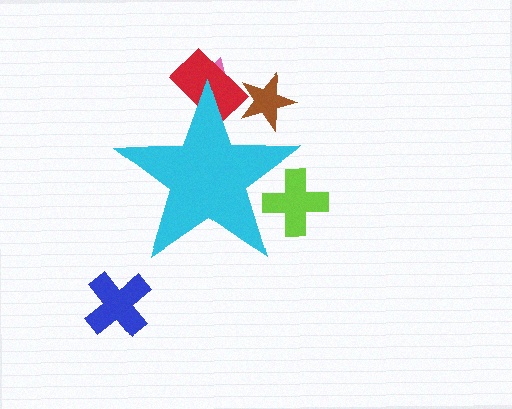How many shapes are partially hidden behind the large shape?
4 shapes are partially hidden.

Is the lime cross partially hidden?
Yes, the lime cross is partially hidden behind the cyan star.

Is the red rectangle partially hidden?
Yes, the red rectangle is partially hidden behind the cyan star.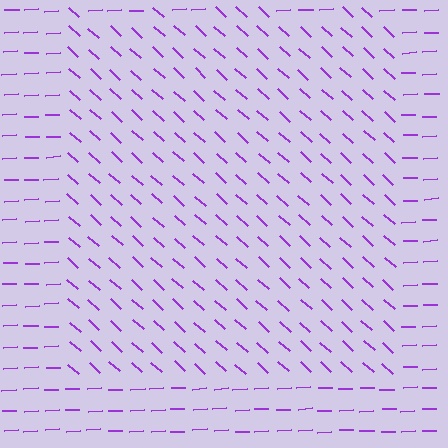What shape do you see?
I see a rectangle.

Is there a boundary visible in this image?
Yes, there is a texture boundary formed by a change in line orientation.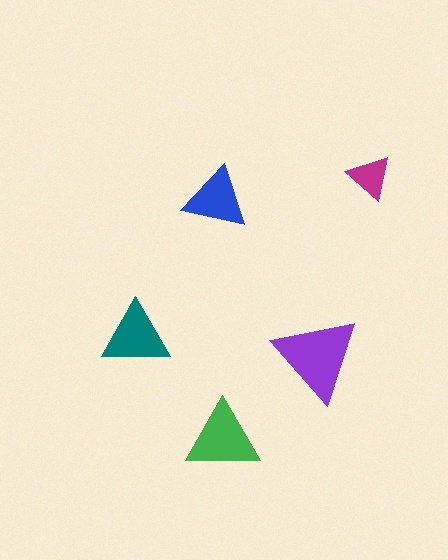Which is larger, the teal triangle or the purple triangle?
The purple one.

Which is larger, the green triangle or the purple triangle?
The purple one.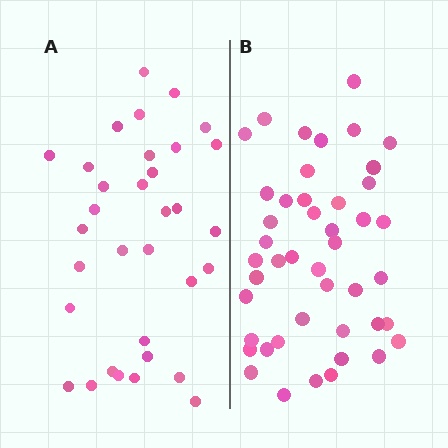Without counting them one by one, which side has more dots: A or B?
Region B (the right region) has more dots.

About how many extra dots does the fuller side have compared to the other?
Region B has roughly 12 or so more dots than region A.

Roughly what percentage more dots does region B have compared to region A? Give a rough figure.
About 35% more.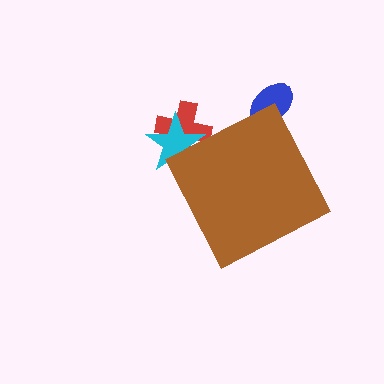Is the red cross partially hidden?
Yes, the red cross is partially hidden behind the brown diamond.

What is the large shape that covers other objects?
A brown diamond.